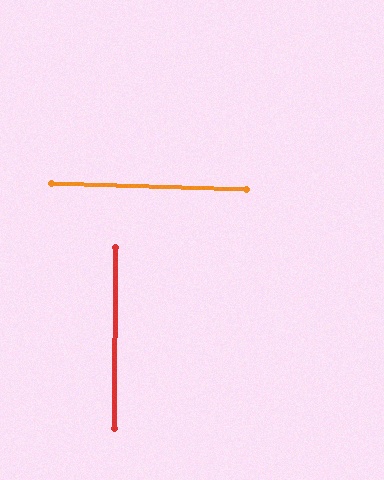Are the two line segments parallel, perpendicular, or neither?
Perpendicular — they meet at approximately 89°.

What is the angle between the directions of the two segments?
Approximately 89 degrees.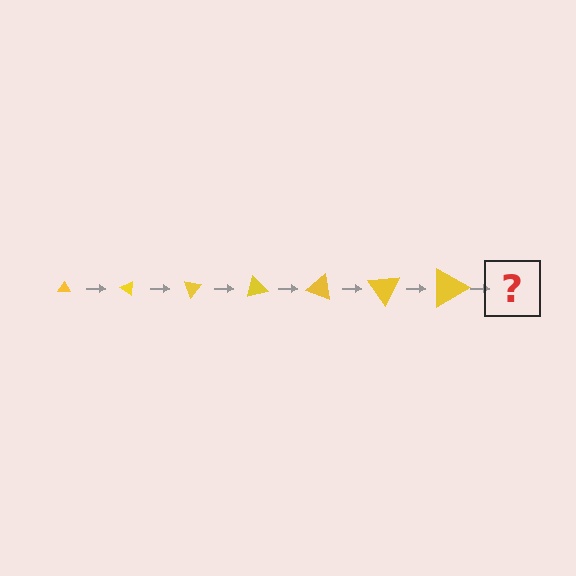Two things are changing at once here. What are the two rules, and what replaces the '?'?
The two rules are that the triangle grows larger each step and it rotates 35 degrees each step. The '?' should be a triangle, larger than the previous one and rotated 245 degrees from the start.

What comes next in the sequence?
The next element should be a triangle, larger than the previous one and rotated 245 degrees from the start.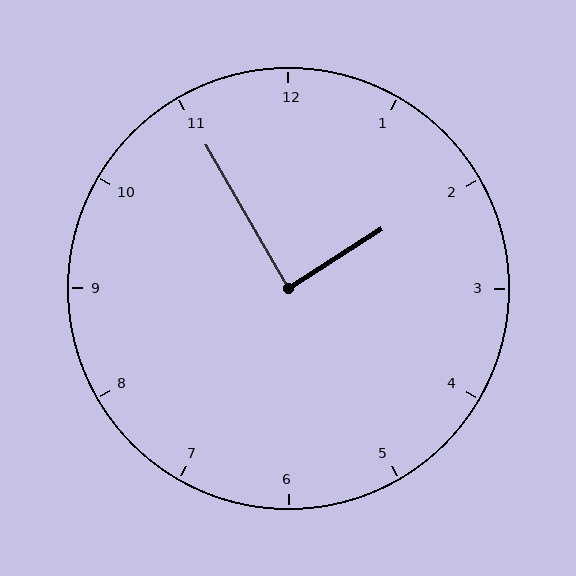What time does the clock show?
1:55.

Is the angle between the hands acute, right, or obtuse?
It is right.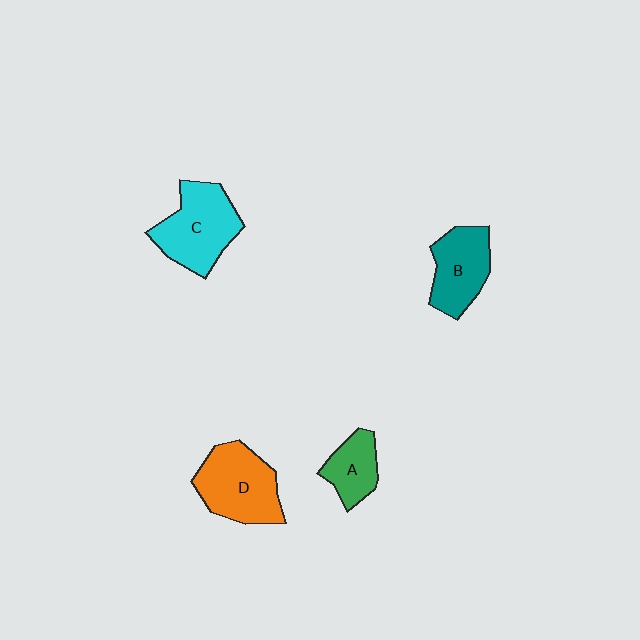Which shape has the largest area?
Shape C (cyan).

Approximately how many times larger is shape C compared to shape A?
Approximately 1.8 times.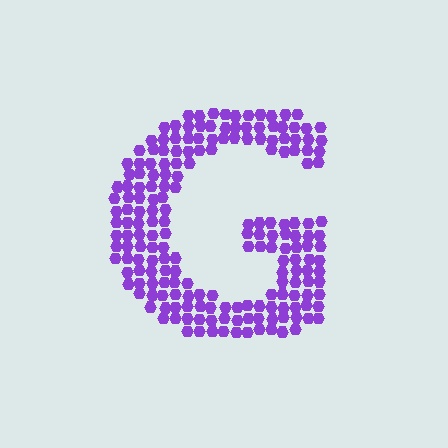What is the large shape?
The large shape is the letter G.